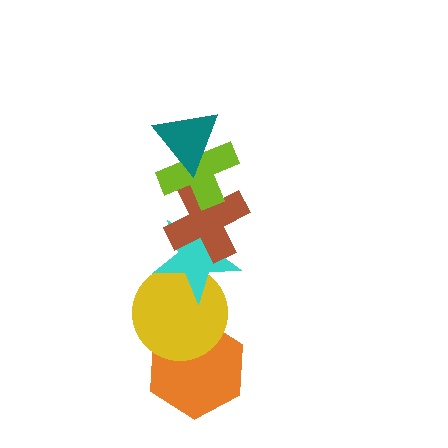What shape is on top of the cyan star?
The brown cross is on top of the cyan star.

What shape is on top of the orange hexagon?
The yellow circle is on top of the orange hexagon.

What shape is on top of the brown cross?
The lime cross is on top of the brown cross.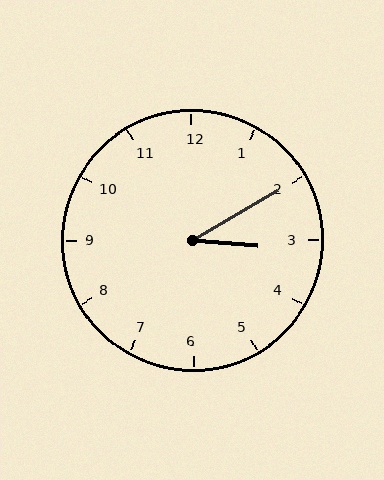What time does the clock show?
3:10.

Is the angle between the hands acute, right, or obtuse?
It is acute.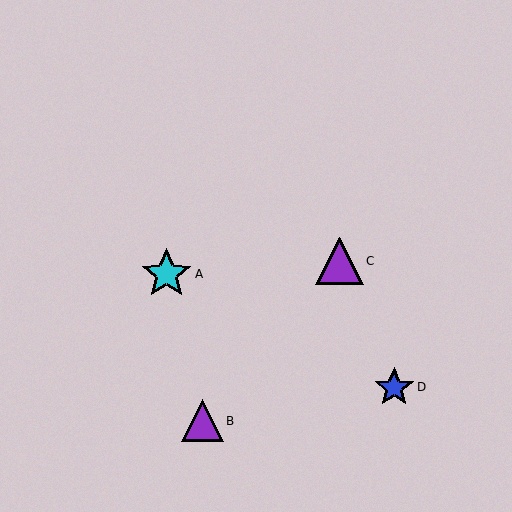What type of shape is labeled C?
Shape C is a purple triangle.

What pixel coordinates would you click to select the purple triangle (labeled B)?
Click at (202, 421) to select the purple triangle B.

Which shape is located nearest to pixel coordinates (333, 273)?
The purple triangle (labeled C) at (340, 261) is nearest to that location.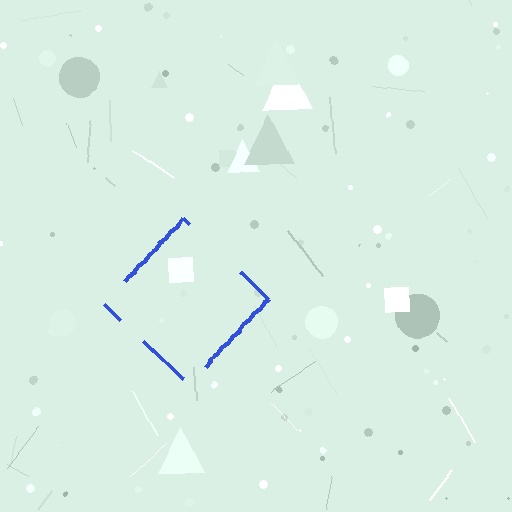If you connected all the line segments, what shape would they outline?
They would outline a diamond.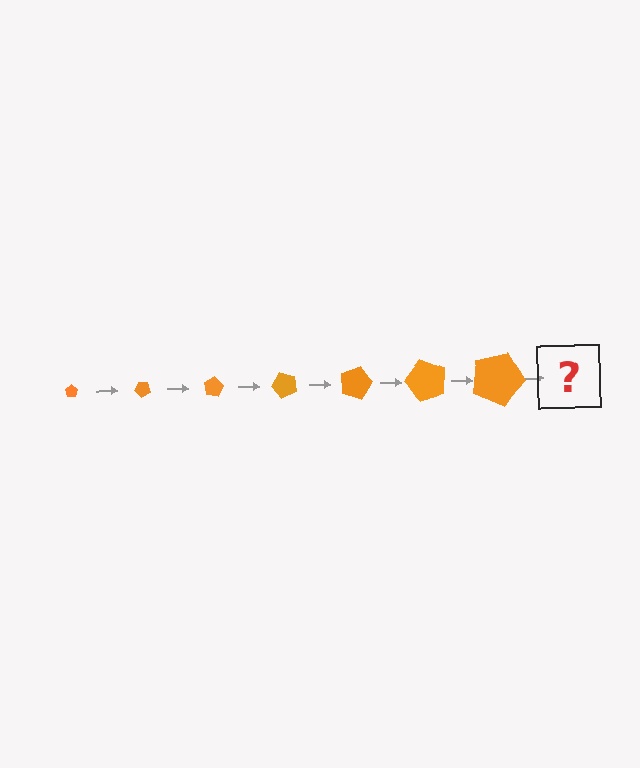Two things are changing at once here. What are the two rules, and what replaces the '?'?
The two rules are that the pentagon grows larger each step and it rotates 40 degrees each step. The '?' should be a pentagon, larger than the previous one and rotated 280 degrees from the start.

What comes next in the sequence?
The next element should be a pentagon, larger than the previous one and rotated 280 degrees from the start.